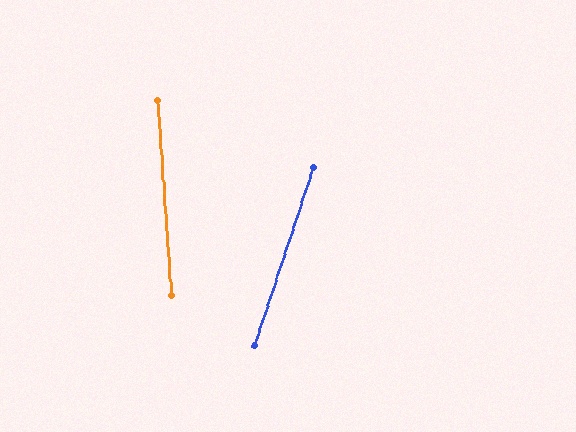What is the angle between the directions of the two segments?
Approximately 22 degrees.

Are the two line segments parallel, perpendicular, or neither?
Neither parallel nor perpendicular — they differ by about 22°.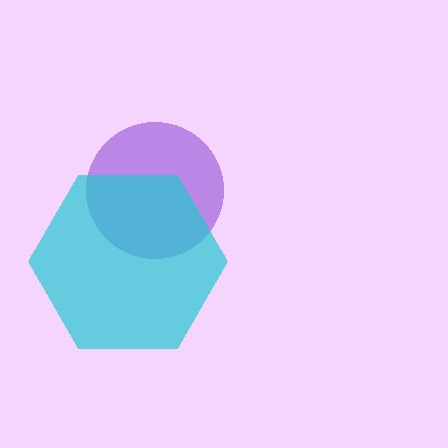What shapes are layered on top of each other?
The layered shapes are: a purple circle, a cyan hexagon.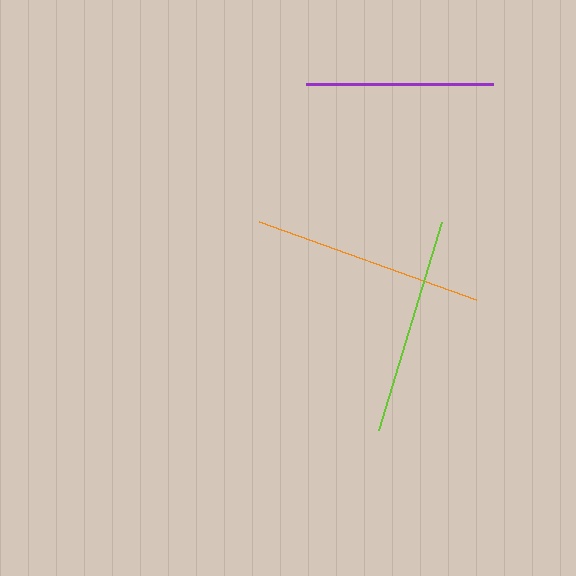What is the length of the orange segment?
The orange segment is approximately 231 pixels long.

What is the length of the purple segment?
The purple segment is approximately 188 pixels long.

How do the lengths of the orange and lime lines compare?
The orange and lime lines are approximately the same length.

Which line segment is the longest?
The orange line is the longest at approximately 231 pixels.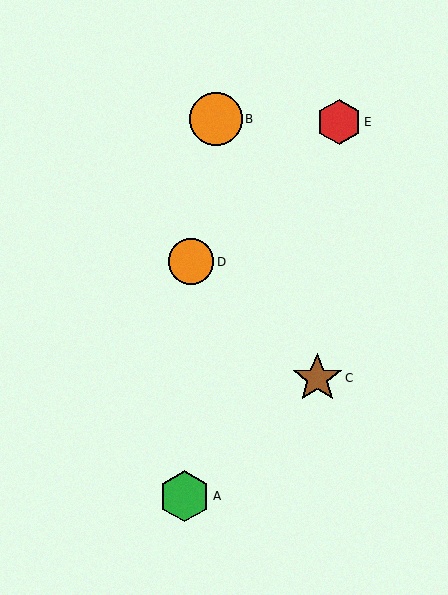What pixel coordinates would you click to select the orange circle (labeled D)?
Click at (191, 262) to select the orange circle D.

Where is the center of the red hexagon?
The center of the red hexagon is at (339, 122).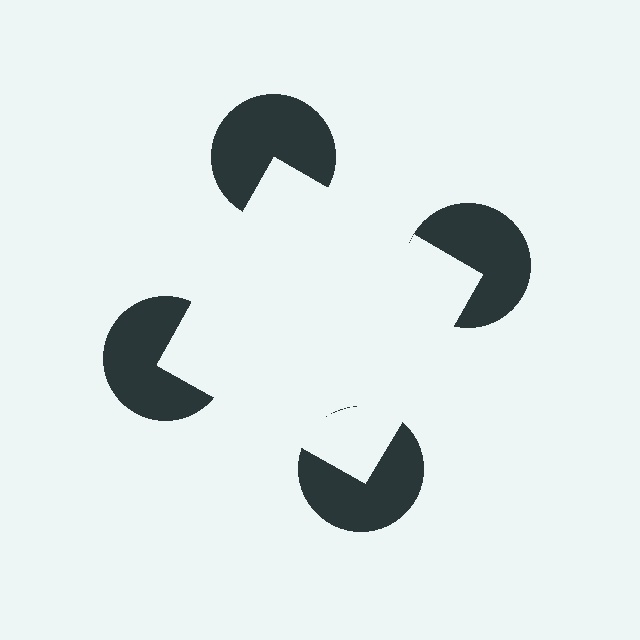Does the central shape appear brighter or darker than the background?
It typically appears slightly brighter than the background, even though no actual brightness change is drawn.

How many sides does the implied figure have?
4 sides.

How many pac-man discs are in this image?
There are 4 — one at each vertex of the illusory square.